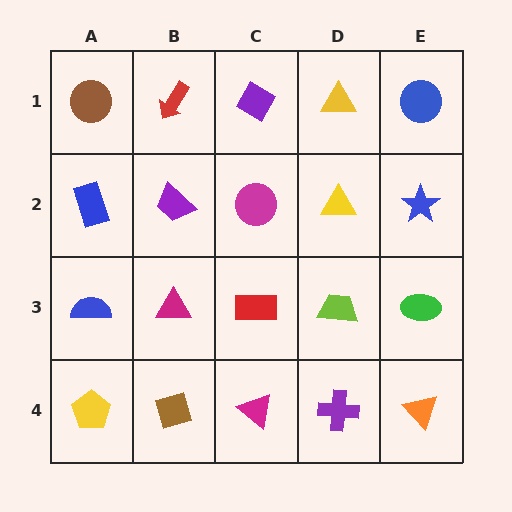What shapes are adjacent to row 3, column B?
A purple trapezoid (row 2, column B), a brown square (row 4, column B), a blue semicircle (row 3, column A), a red rectangle (row 3, column C).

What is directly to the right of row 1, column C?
A yellow triangle.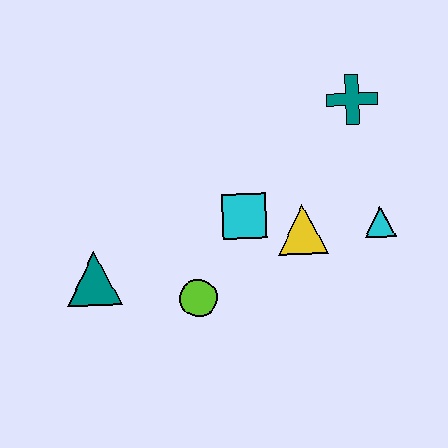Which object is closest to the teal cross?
The cyan triangle is closest to the teal cross.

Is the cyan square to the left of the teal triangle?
No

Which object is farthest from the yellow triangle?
The teal triangle is farthest from the yellow triangle.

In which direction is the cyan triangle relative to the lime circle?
The cyan triangle is to the right of the lime circle.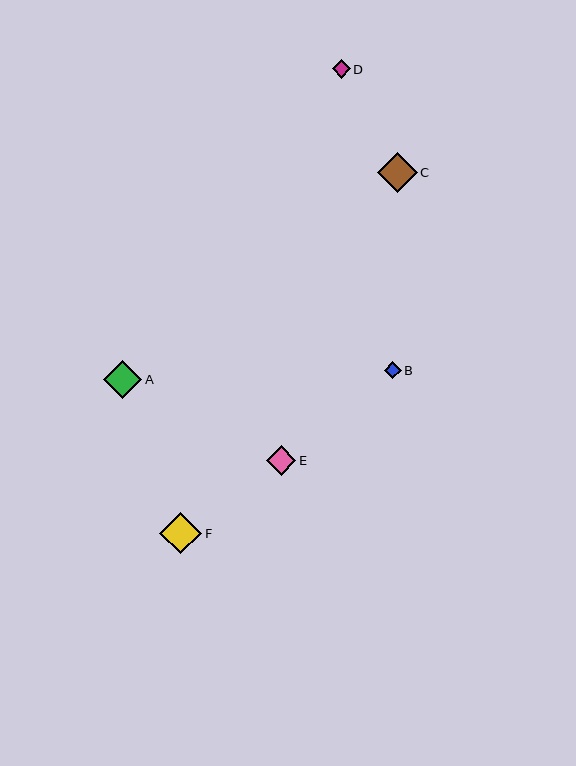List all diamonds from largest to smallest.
From largest to smallest: F, C, A, E, D, B.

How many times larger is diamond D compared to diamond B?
Diamond D is approximately 1.1 times the size of diamond B.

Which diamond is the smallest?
Diamond B is the smallest with a size of approximately 17 pixels.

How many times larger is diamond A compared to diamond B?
Diamond A is approximately 2.3 times the size of diamond B.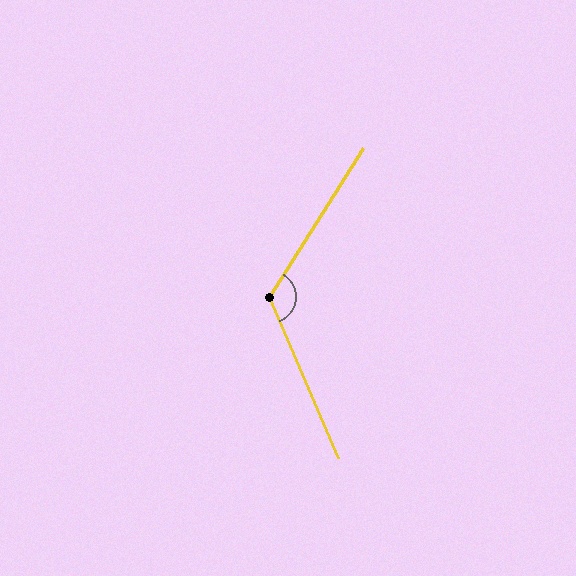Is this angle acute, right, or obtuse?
It is obtuse.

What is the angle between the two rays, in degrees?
Approximately 125 degrees.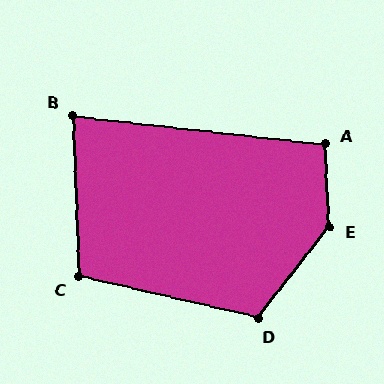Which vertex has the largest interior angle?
E, at approximately 139 degrees.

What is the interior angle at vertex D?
Approximately 115 degrees (obtuse).